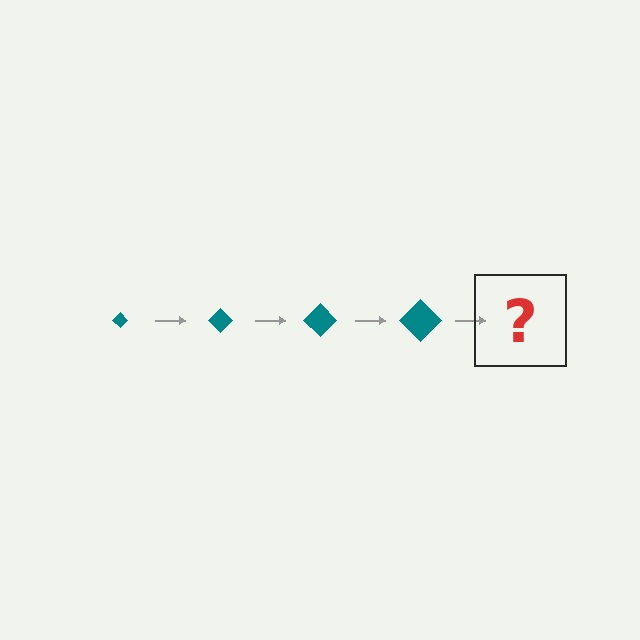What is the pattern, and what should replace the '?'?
The pattern is that the diamond gets progressively larger each step. The '?' should be a teal diamond, larger than the previous one.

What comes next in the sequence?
The next element should be a teal diamond, larger than the previous one.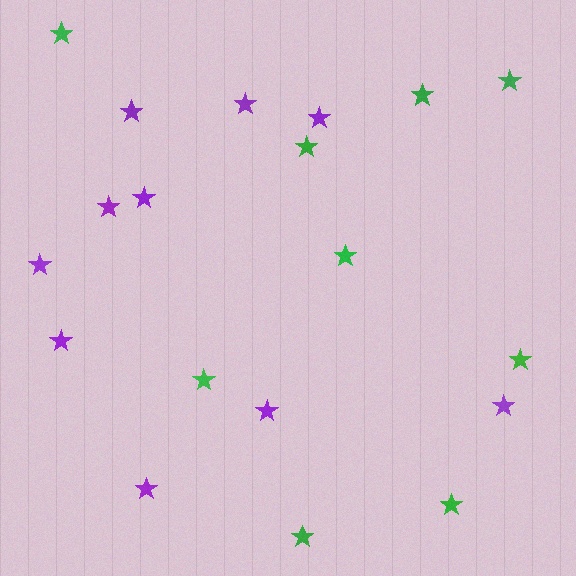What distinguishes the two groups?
There are 2 groups: one group of green stars (9) and one group of purple stars (10).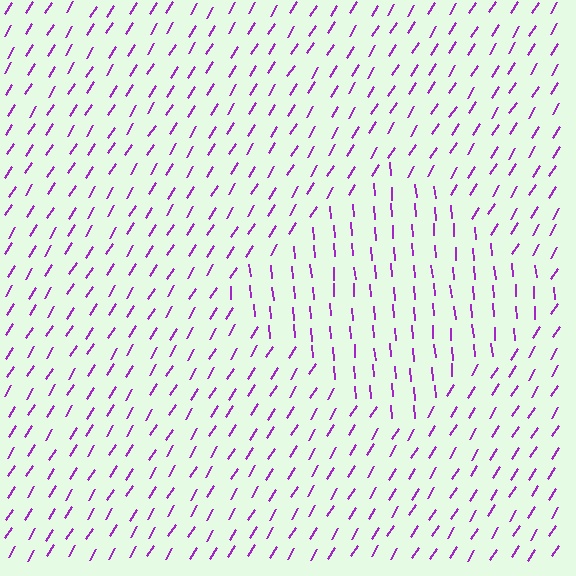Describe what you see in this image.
The image is filled with small purple line segments. A diamond region in the image has lines oriented differently from the surrounding lines, creating a visible texture boundary.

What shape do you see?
I see a diamond.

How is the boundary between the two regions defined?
The boundary is defined purely by a change in line orientation (approximately 36 degrees difference). All lines are the same color and thickness.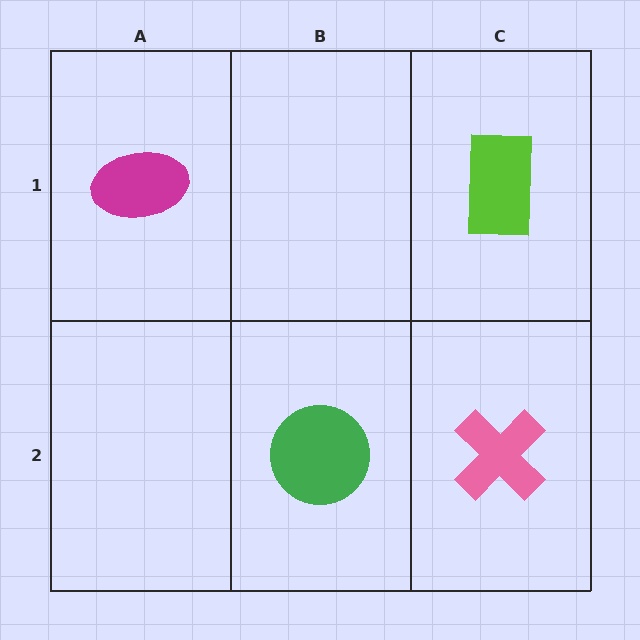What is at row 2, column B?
A green circle.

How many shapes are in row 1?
2 shapes.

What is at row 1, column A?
A magenta ellipse.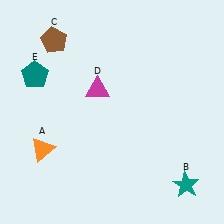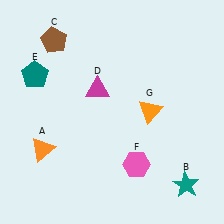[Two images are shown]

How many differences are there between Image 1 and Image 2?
There are 2 differences between the two images.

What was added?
A pink hexagon (F), an orange triangle (G) were added in Image 2.